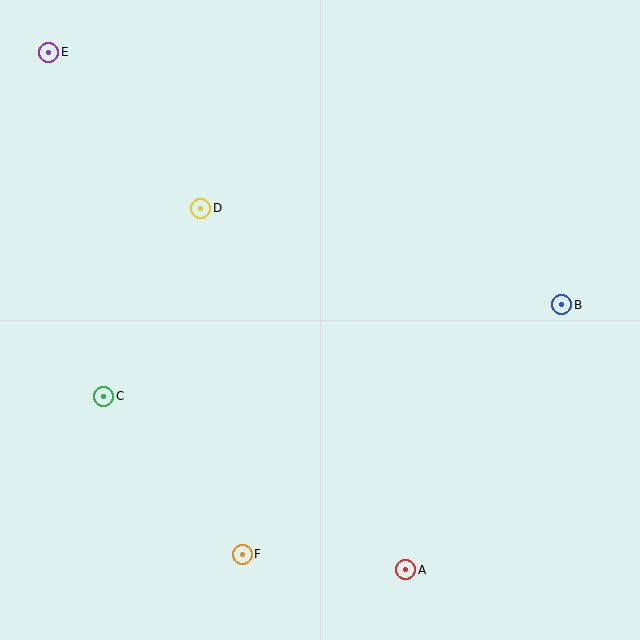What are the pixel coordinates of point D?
Point D is at (201, 208).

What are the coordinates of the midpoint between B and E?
The midpoint between B and E is at (305, 178).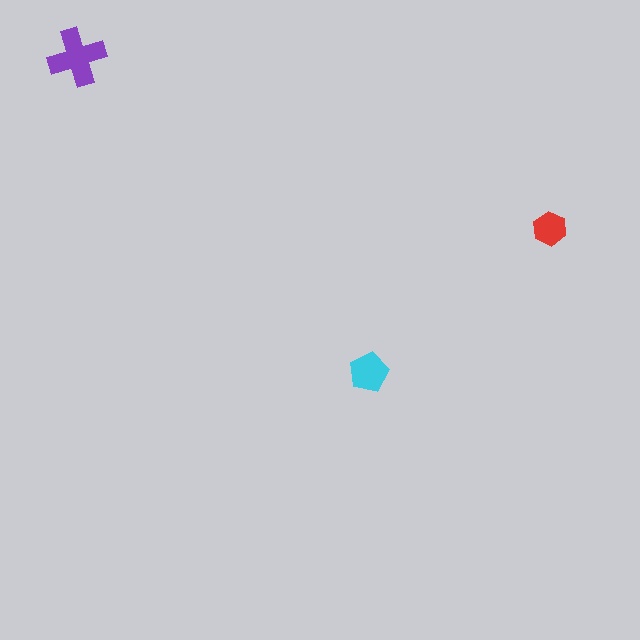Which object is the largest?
The purple cross.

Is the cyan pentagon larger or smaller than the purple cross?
Smaller.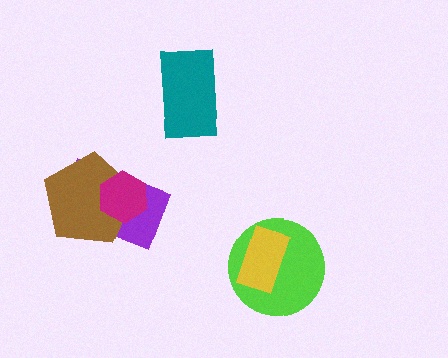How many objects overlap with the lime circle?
1 object overlaps with the lime circle.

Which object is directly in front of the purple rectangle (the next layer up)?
The brown pentagon is directly in front of the purple rectangle.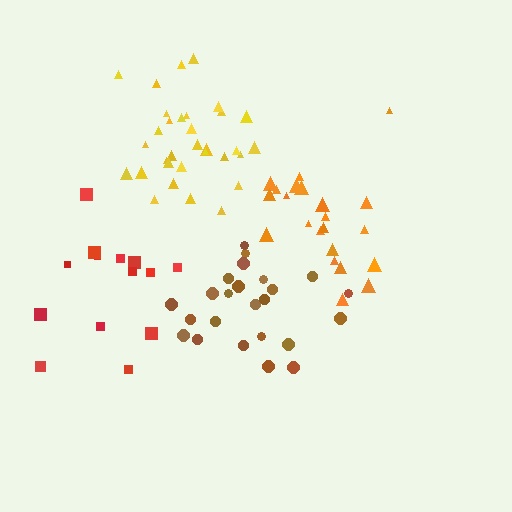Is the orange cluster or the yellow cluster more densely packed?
Yellow.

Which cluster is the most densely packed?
Yellow.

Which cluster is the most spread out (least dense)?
Red.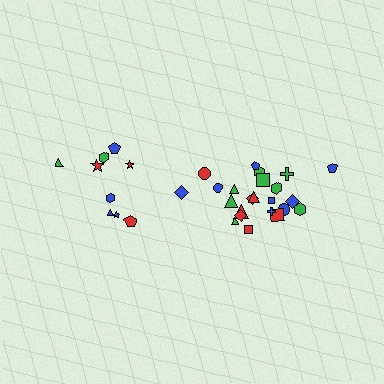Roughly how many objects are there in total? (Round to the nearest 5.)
Roughly 30 objects in total.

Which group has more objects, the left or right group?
The right group.